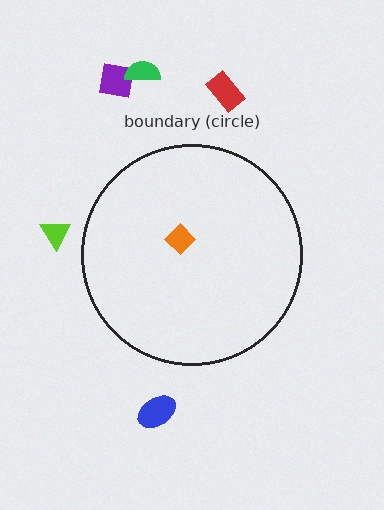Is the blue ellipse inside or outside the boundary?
Outside.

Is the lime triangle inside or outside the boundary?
Outside.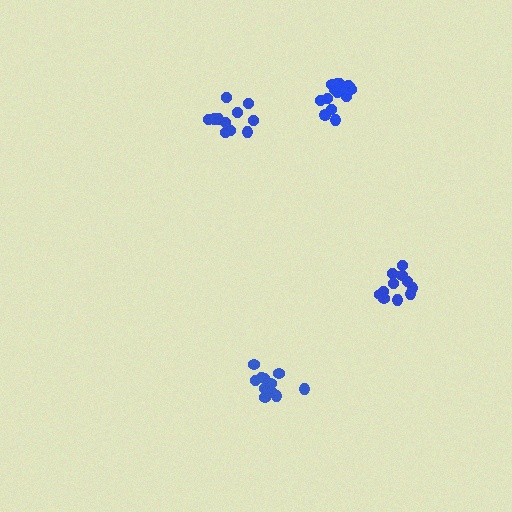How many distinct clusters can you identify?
There are 4 distinct clusters.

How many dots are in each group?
Group 1: 11 dots, Group 2: 13 dots, Group 3: 15 dots, Group 4: 11 dots (50 total).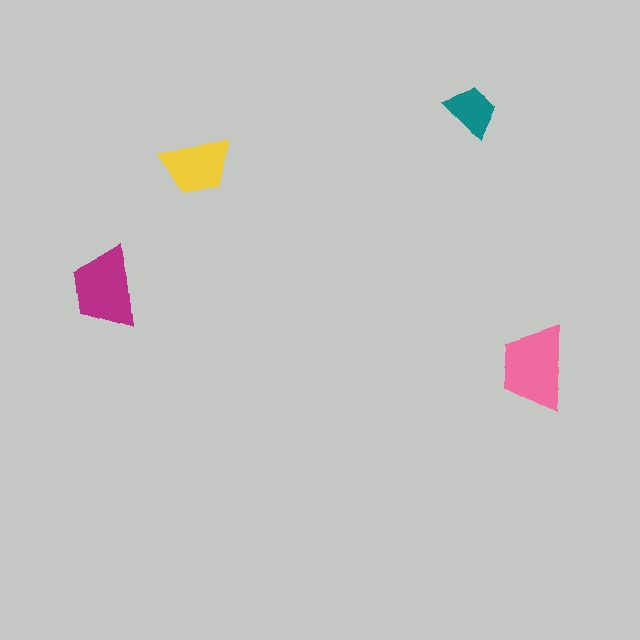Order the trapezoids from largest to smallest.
the pink one, the magenta one, the yellow one, the teal one.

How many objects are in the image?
There are 4 objects in the image.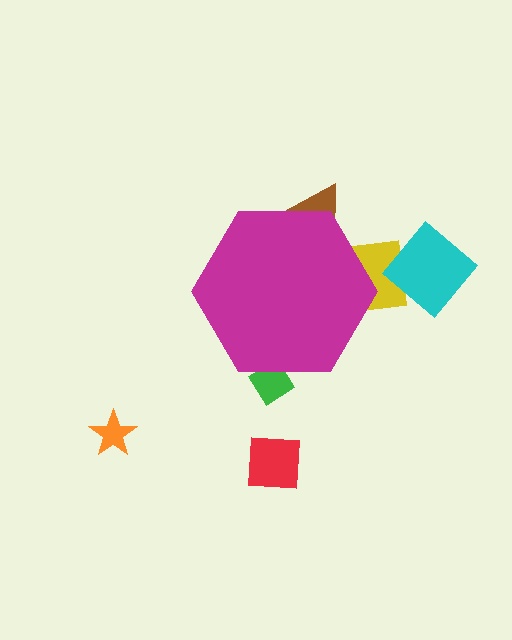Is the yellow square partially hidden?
Yes, the yellow square is partially hidden behind the magenta hexagon.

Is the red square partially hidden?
No, the red square is fully visible.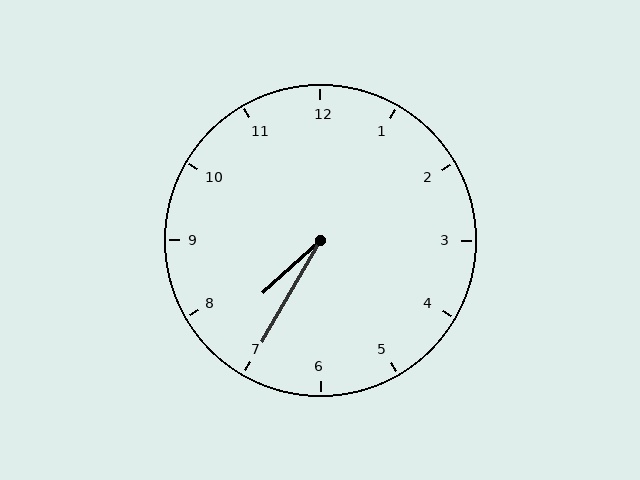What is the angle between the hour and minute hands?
Approximately 18 degrees.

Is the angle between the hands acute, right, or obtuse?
It is acute.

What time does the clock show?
7:35.